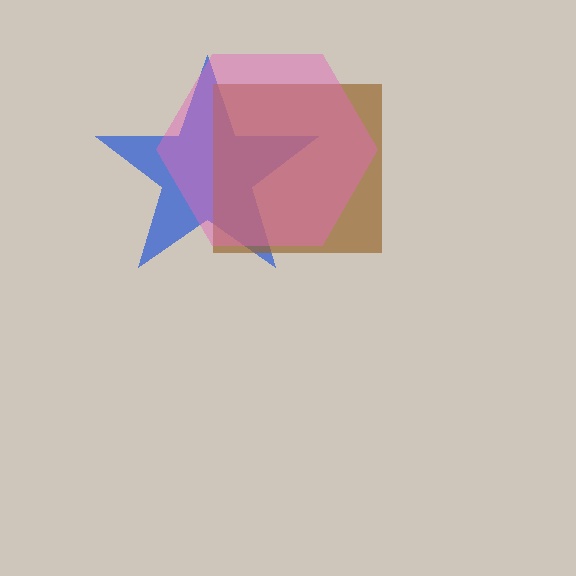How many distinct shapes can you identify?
There are 3 distinct shapes: a blue star, a brown square, a pink hexagon.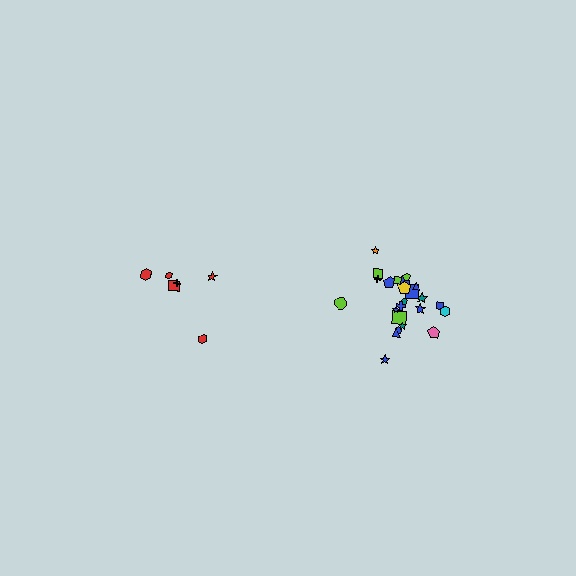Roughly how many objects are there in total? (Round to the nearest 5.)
Roughly 30 objects in total.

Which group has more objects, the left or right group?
The right group.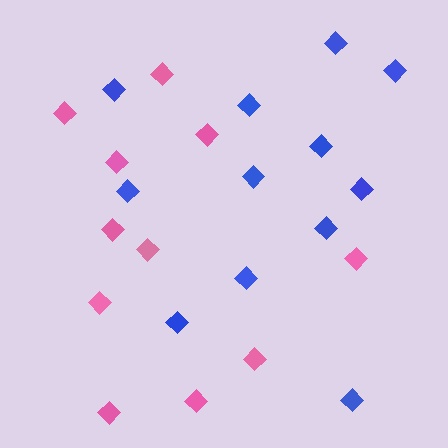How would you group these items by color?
There are 2 groups: one group of blue diamonds (12) and one group of pink diamonds (11).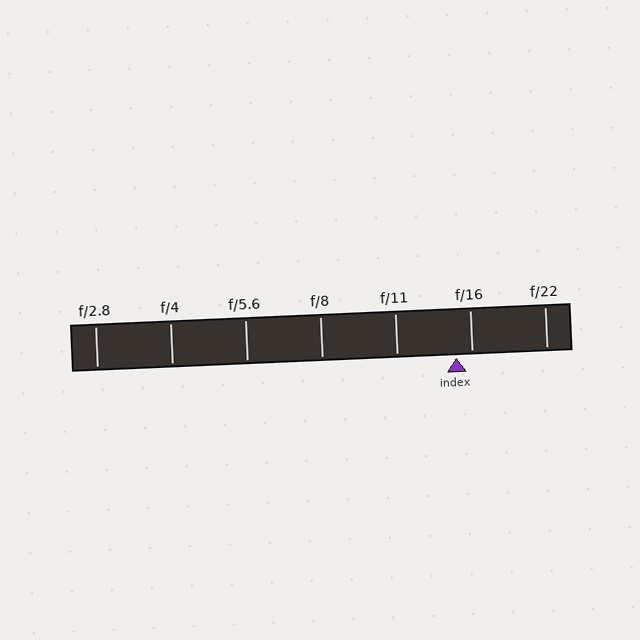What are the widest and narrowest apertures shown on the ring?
The widest aperture shown is f/2.8 and the narrowest is f/22.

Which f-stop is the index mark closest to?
The index mark is closest to f/16.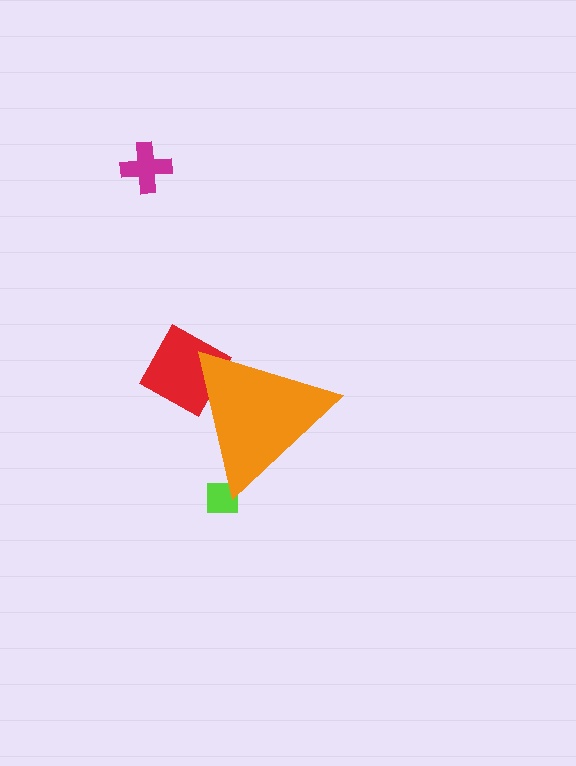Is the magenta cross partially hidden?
No, the magenta cross is fully visible.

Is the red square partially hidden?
Yes, the red square is partially hidden behind the orange triangle.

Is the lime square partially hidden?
Yes, the lime square is partially hidden behind the orange triangle.